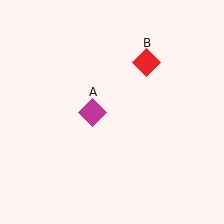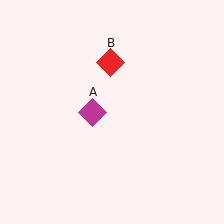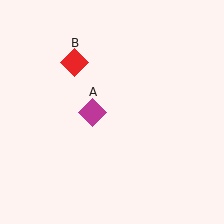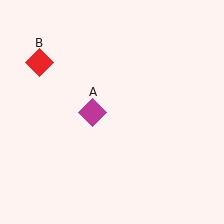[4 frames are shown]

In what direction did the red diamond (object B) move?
The red diamond (object B) moved left.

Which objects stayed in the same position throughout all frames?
Magenta diamond (object A) remained stationary.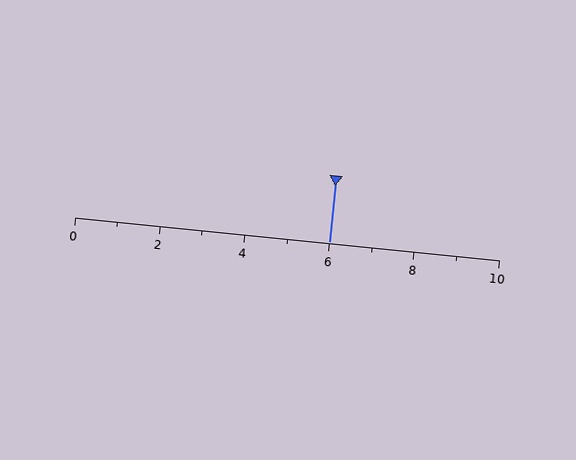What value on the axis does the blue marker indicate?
The marker indicates approximately 6.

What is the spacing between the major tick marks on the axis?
The major ticks are spaced 2 apart.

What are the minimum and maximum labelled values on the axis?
The axis runs from 0 to 10.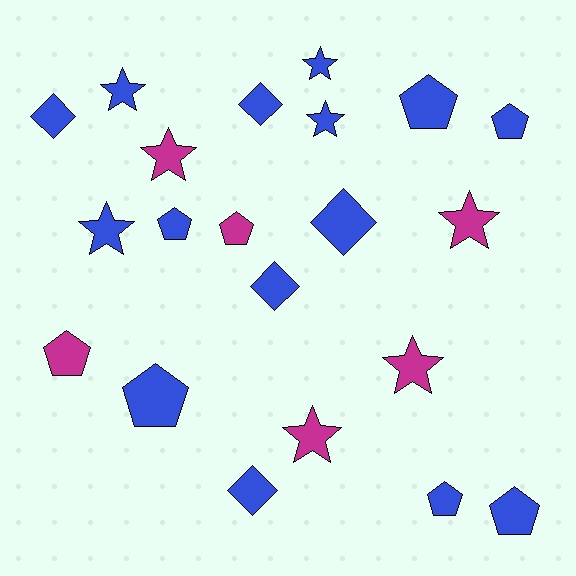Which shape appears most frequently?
Star, with 8 objects.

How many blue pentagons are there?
There are 6 blue pentagons.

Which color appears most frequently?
Blue, with 15 objects.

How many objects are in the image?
There are 21 objects.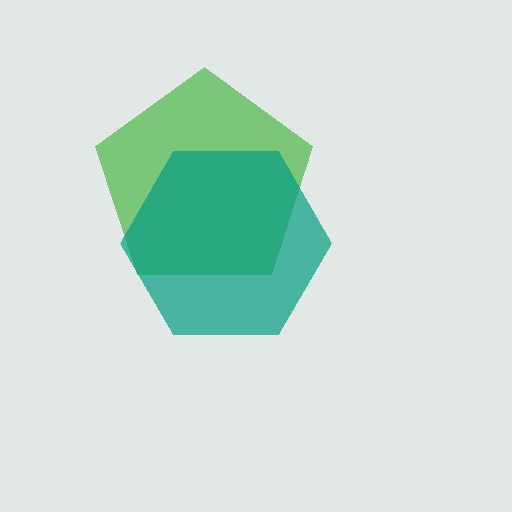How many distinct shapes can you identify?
There are 2 distinct shapes: a green pentagon, a teal hexagon.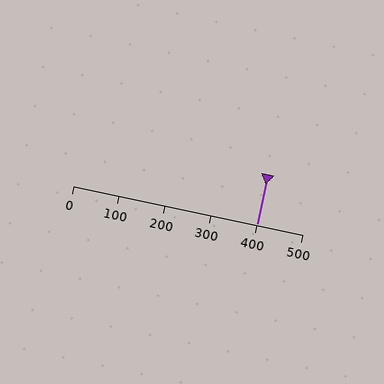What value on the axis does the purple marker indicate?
The marker indicates approximately 400.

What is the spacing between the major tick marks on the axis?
The major ticks are spaced 100 apart.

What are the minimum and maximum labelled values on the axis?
The axis runs from 0 to 500.